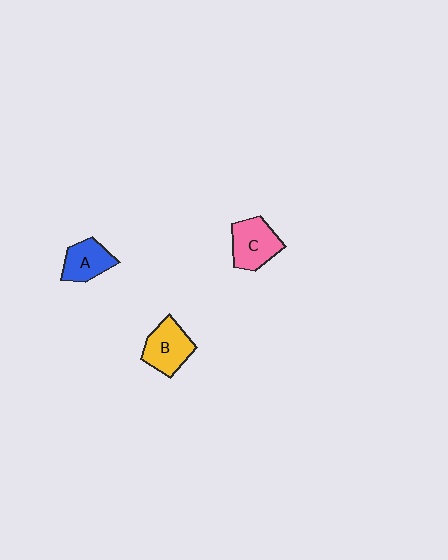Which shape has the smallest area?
Shape A (blue).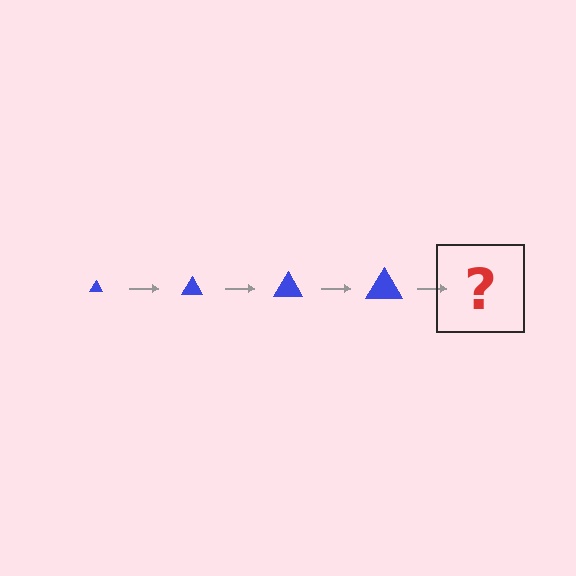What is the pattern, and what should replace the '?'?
The pattern is that the triangle gets progressively larger each step. The '?' should be a blue triangle, larger than the previous one.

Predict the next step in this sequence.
The next step is a blue triangle, larger than the previous one.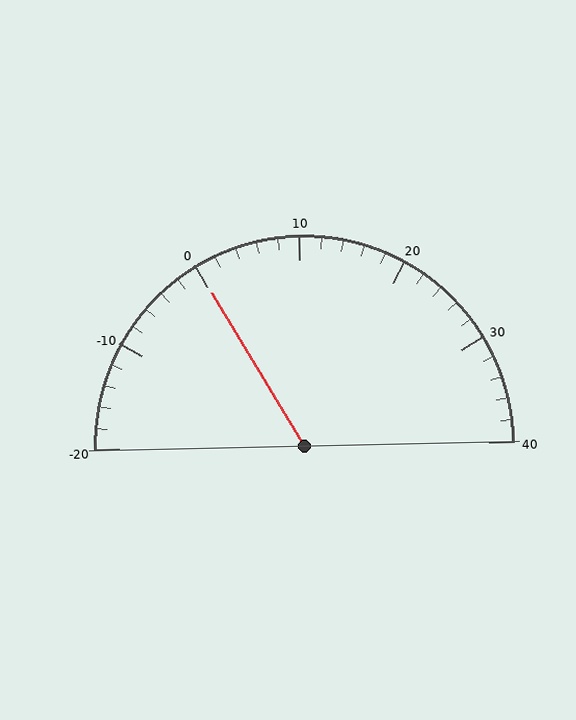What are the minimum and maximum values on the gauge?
The gauge ranges from -20 to 40.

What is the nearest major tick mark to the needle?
The nearest major tick mark is 0.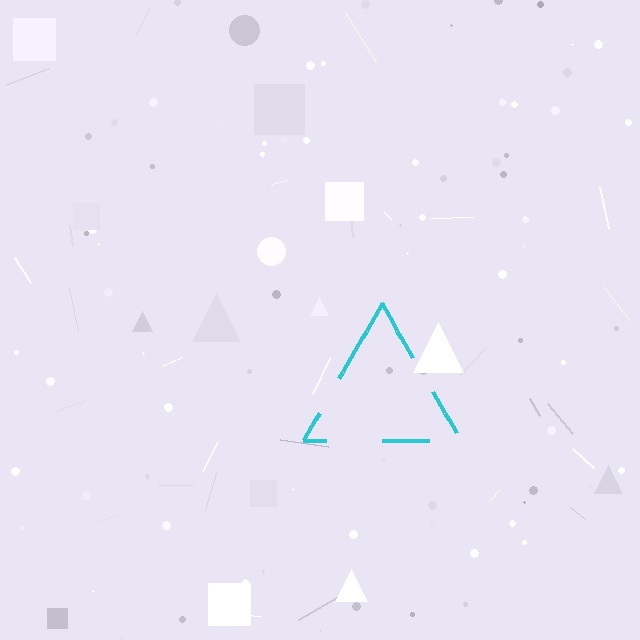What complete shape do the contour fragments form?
The contour fragments form a triangle.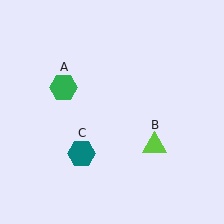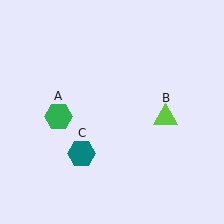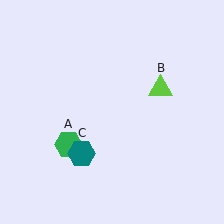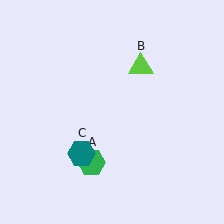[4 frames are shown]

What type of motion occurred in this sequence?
The green hexagon (object A), lime triangle (object B) rotated counterclockwise around the center of the scene.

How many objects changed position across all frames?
2 objects changed position: green hexagon (object A), lime triangle (object B).